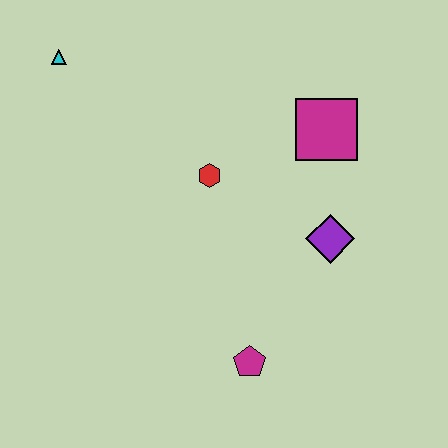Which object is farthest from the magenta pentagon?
The cyan triangle is farthest from the magenta pentagon.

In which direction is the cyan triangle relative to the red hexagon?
The cyan triangle is to the left of the red hexagon.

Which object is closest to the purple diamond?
The magenta square is closest to the purple diamond.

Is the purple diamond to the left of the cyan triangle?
No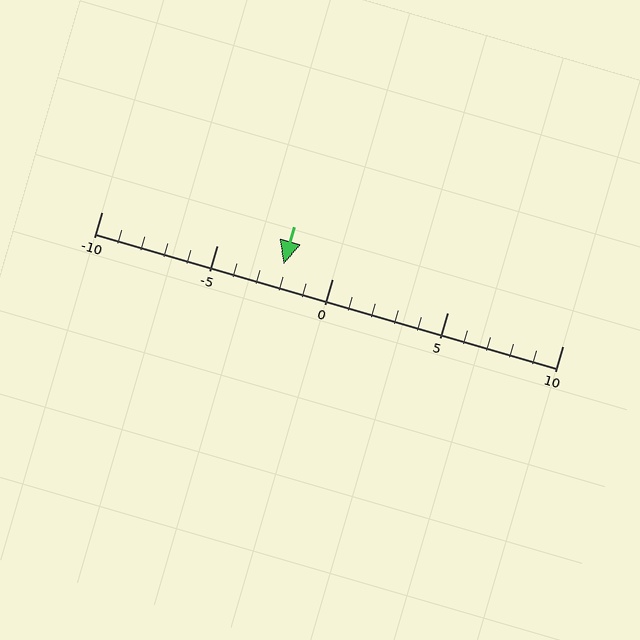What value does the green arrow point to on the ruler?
The green arrow points to approximately -2.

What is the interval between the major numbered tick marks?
The major tick marks are spaced 5 units apart.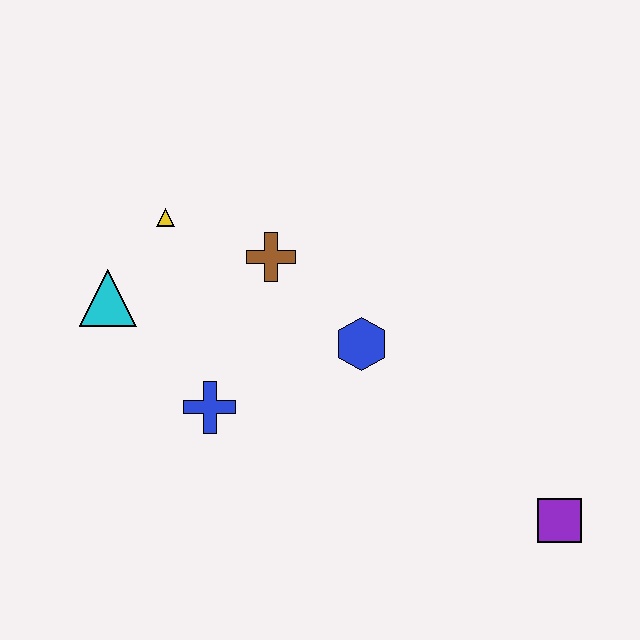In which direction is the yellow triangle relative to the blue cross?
The yellow triangle is above the blue cross.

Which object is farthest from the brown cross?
The purple square is farthest from the brown cross.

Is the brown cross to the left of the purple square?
Yes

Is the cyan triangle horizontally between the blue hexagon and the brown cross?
No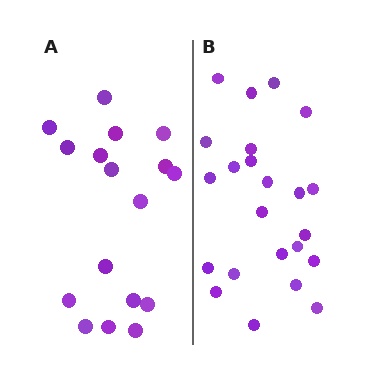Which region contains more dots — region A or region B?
Region B (the right region) has more dots.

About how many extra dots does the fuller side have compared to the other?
Region B has about 6 more dots than region A.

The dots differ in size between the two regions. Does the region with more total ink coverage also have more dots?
No. Region A has more total ink coverage because its dots are larger, but region B actually contains more individual dots. Total area can be misleading — the number of items is what matters here.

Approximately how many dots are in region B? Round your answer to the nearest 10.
About 20 dots. (The exact count is 23, which rounds to 20.)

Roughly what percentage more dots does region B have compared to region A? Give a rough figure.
About 35% more.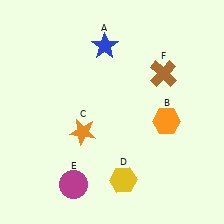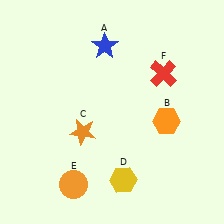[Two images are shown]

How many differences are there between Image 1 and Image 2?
There are 2 differences between the two images.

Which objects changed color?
E changed from magenta to orange. F changed from brown to red.